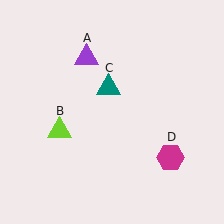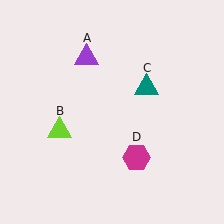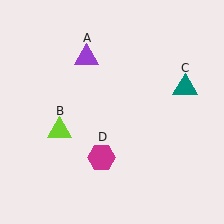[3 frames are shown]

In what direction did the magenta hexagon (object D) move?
The magenta hexagon (object D) moved left.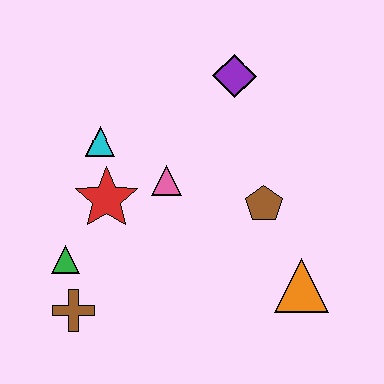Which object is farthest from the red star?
The orange triangle is farthest from the red star.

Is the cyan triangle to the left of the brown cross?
No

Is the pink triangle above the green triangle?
Yes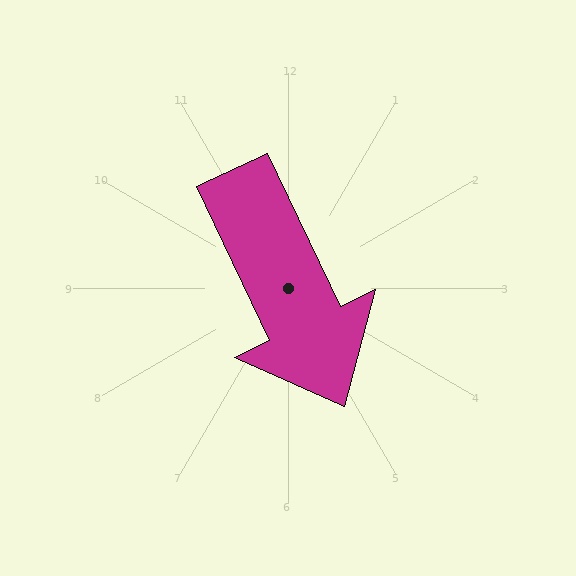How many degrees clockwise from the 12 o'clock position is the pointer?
Approximately 154 degrees.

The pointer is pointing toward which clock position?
Roughly 5 o'clock.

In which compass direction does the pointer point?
Southeast.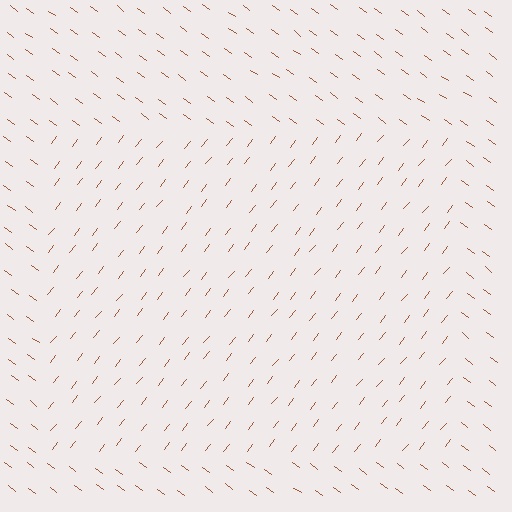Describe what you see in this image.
The image is filled with small brown line segments. A rectangle region in the image has lines oriented differently from the surrounding lines, creating a visible texture boundary.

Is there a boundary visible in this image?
Yes, there is a texture boundary formed by a change in line orientation.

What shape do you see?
I see a rectangle.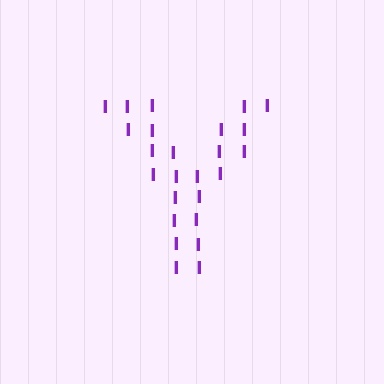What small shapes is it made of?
It is made of small letter I's.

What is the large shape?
The large shape is the letter Y.